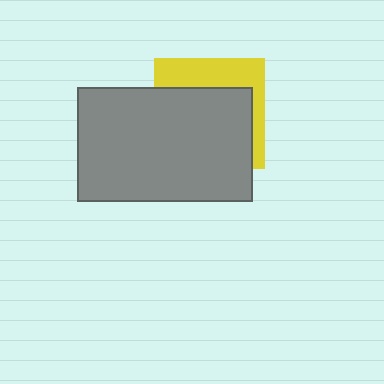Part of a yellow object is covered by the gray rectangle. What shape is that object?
It is a square.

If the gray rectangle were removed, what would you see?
You would see the complete yellow square.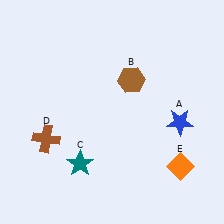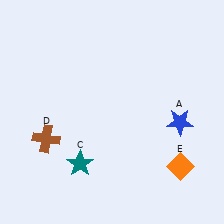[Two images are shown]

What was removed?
The brown hexagon (B) was removed in Image 2.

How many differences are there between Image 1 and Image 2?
There is 1 difference between the two images.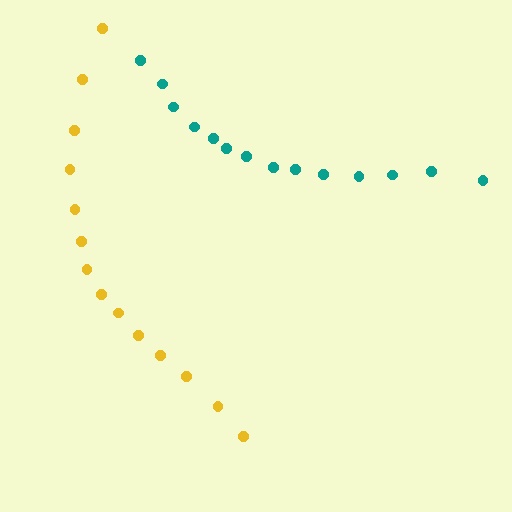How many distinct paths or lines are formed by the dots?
There are 2 distinct paths.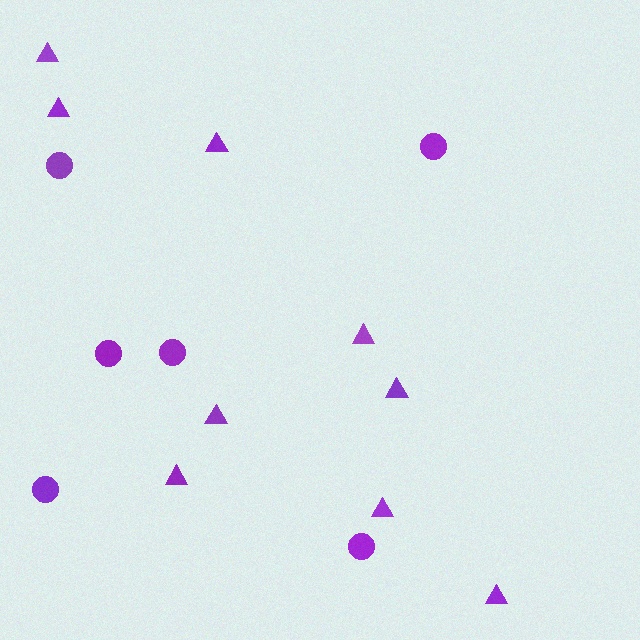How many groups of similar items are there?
There are 2 groups: one group of circles (6) and one group of triangles (9).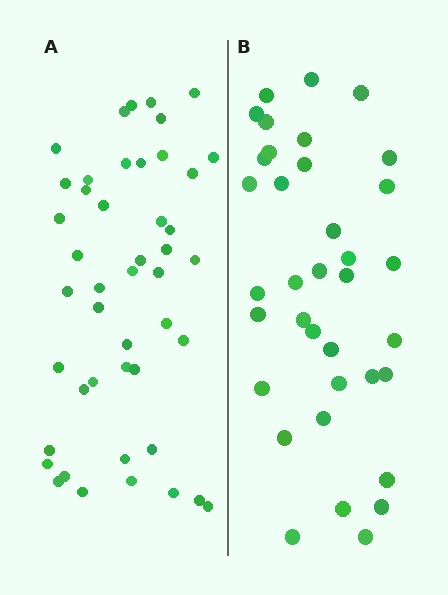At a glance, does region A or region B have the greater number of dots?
Region A (the left region) has more dots.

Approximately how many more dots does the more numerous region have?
Region A has roughly 10 or so more dots than region B.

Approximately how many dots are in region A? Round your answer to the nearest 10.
About 50 dots. (The exact count is 46, which rounds to 50.)